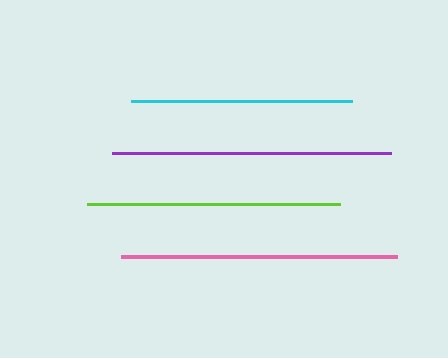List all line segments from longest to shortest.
From longest to shortest: purple, pink, lime, cyan.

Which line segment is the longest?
The purple line is the longest at approximately 279 pixels.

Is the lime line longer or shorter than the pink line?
The pink line is longer than the lime line.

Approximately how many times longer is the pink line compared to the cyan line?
The pink line is approximately 1.2 times the length of the cyan line.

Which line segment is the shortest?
The cyan line is the shortest at approximately 221 pixels.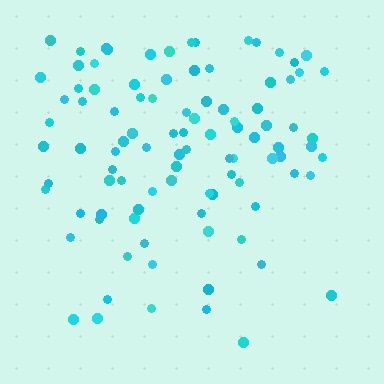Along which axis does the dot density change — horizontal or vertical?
Vertical.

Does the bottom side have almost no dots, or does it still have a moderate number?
Still a moderate number, just noticeably fewer than the top.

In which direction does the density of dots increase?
From bottom to top, with the top side densest.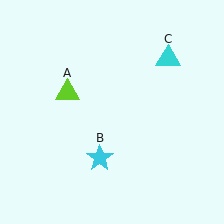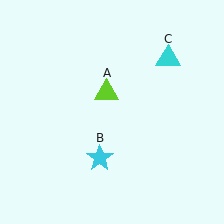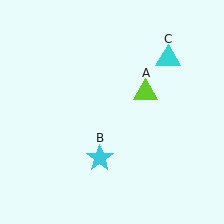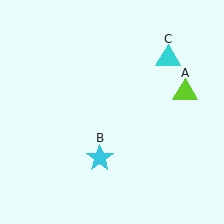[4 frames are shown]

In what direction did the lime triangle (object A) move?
The lime triangle (object A) moved right.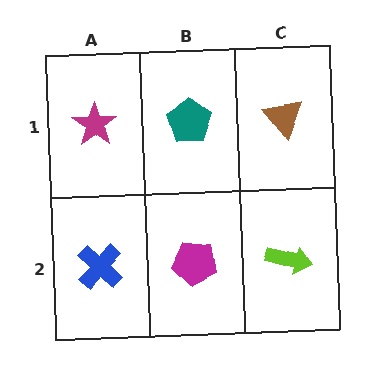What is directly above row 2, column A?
A magenta star.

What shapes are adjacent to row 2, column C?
A brown triangle (row 1, column C), a magenta pentagon (row 2, column B).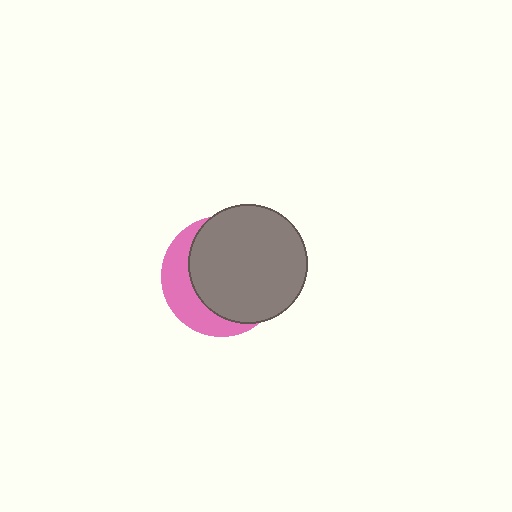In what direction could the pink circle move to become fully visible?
The pink circle could move toward the lower-left. That would shift it out from behind the gray circle entirely.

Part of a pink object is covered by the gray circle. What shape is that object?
It is a circle.